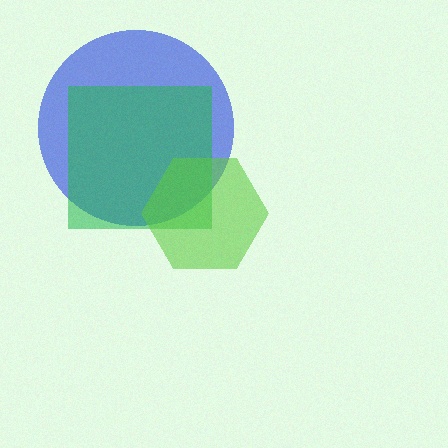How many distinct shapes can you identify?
There are 3 distinct shapes: a blue circle, a green square, a lime hexagon.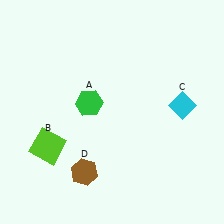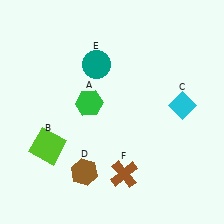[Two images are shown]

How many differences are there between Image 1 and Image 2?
There are 2 differences between the two images.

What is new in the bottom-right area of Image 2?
A brown cross (F) was added in the bottom-right area of Image 2.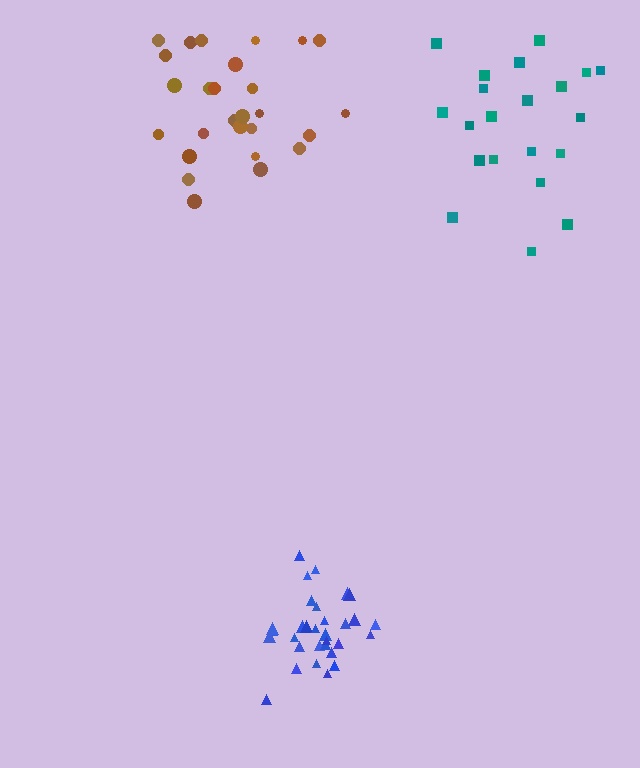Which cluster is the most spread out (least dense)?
Teal.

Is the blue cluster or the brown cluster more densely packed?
Blue.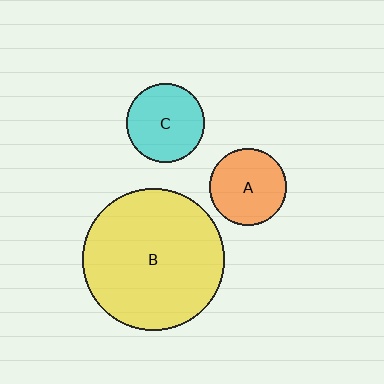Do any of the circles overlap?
No, none of the circles overlap.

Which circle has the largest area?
Circle B (yellow).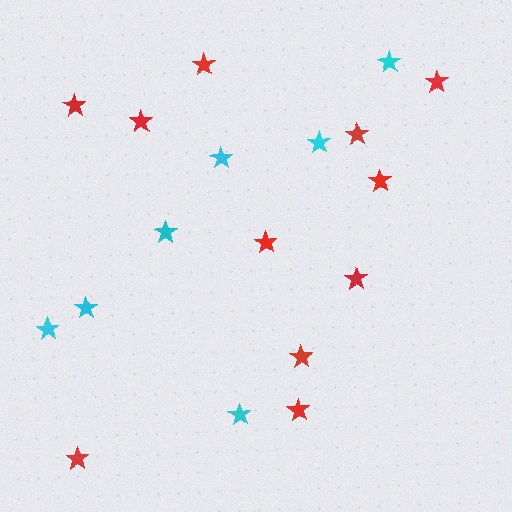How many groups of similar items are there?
There are 2 groups: one group of cyan stars (7) and one group of red stars (11).